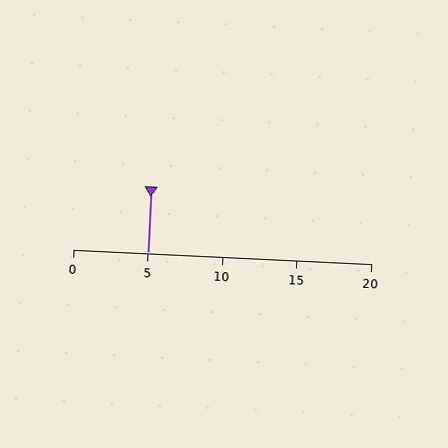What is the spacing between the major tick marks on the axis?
The major ticks are spaced 5 apart.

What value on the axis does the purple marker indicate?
The marker indicates approximately 5.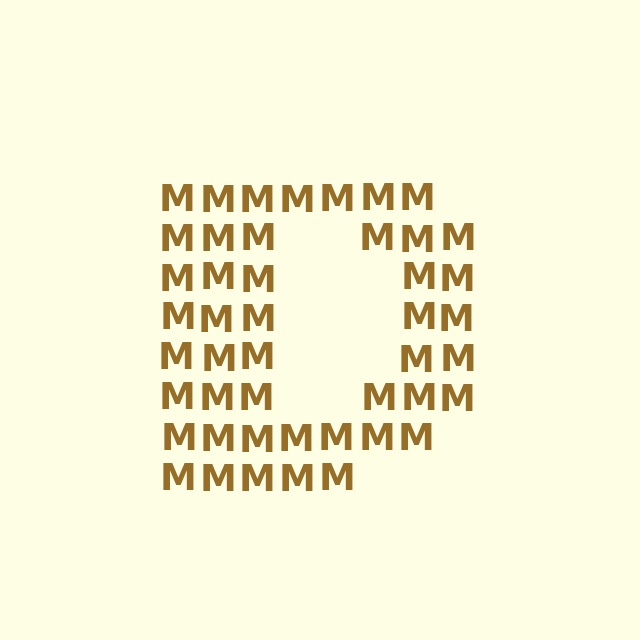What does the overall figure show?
The overall figure shows the letter D.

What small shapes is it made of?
It is made of small letter M's.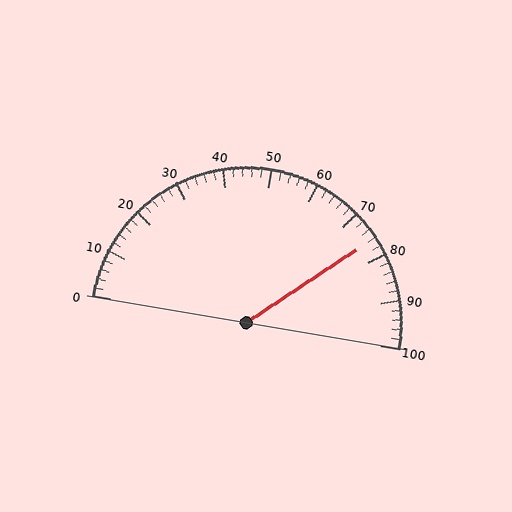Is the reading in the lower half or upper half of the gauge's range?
The reading is in the upper half of the range (0 to 100).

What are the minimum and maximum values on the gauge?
The gauge ranges from 0 to 100.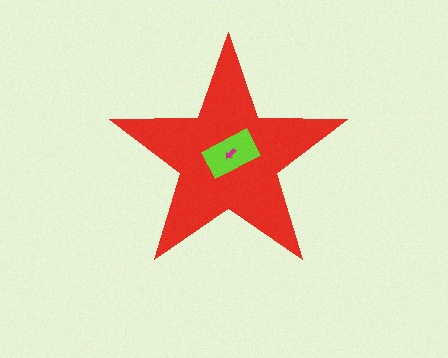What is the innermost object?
The magenta arrow.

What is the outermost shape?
The red star.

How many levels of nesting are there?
3.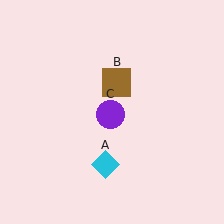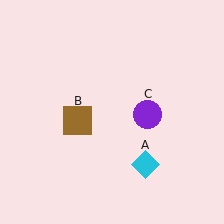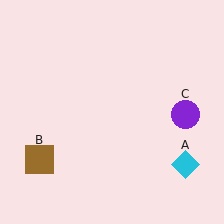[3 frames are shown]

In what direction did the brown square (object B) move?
The brown square (object B) moved down and to the left.